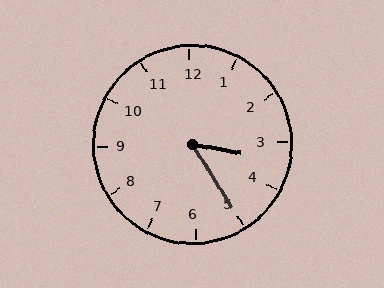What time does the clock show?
3:25.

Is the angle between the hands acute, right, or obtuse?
It is acute.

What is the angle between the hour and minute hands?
Approximately 48 degrees.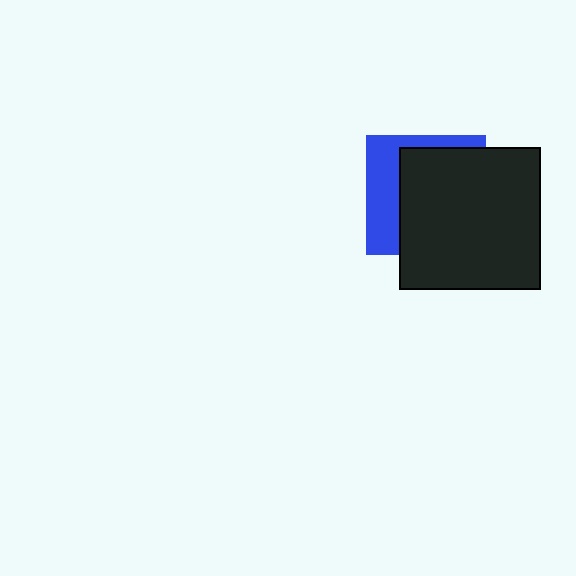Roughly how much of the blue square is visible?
A small part of it is visible (roughly 36%).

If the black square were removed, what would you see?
You would see the complete blue square.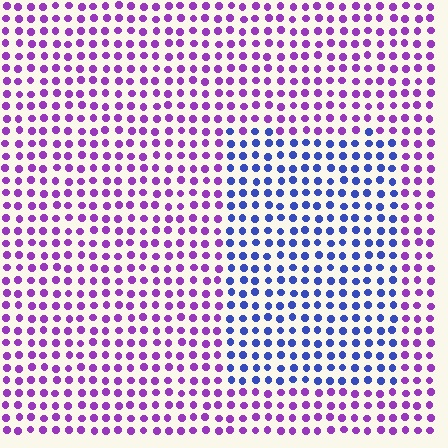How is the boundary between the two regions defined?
The boundary is defined purely by a slight shift in hue (about 53 degrees). Spacing, size, and orientation are identical on both sides.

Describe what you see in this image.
The image is filled with small purple elements in a uniform arrangement. A rectangle-shaped region is visible where the elements are tinted to a slightly different hue, forming a subtle color boundary.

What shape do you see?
I see a rectangle.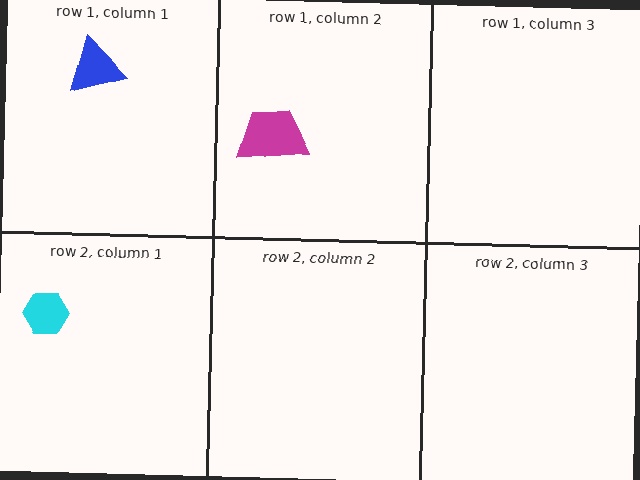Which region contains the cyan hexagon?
The row 2, column 1 region.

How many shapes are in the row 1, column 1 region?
1.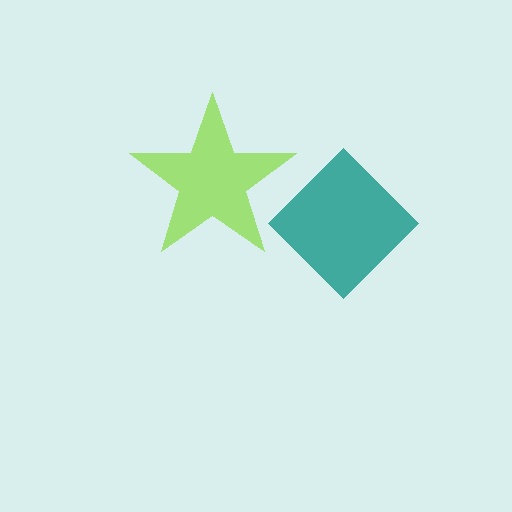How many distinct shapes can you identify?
There are 2 distinct shapes: a lime star, a teal diamond.